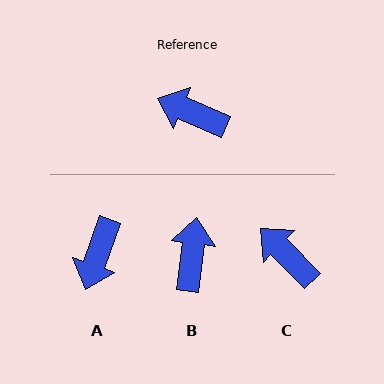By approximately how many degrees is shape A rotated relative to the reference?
Approximately 93 degrees counter-clockwise.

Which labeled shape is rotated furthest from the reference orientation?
A, about 93 degrees away.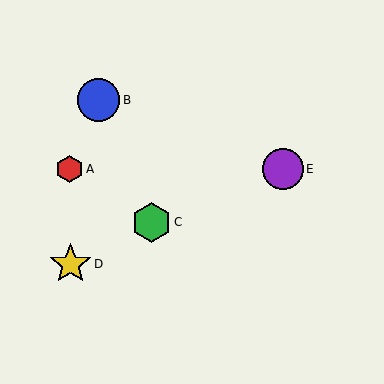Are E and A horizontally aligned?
Yes, both are at y≈169.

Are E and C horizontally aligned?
No, E is at y≈169 and C is at y≈222.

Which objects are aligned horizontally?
Objects A, E are aligned horizontally.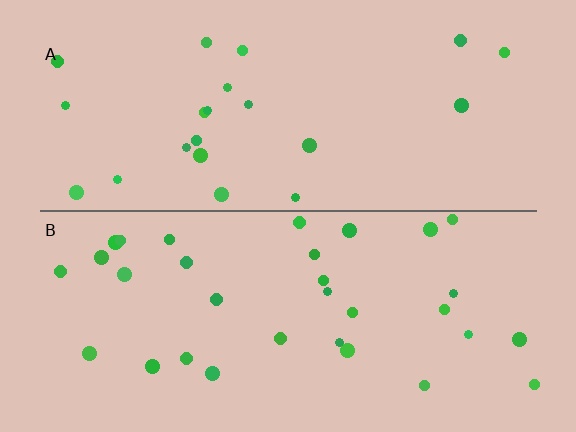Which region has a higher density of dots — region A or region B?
B (the bottom).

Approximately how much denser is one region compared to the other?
Approximately 1.4× — region B over region A.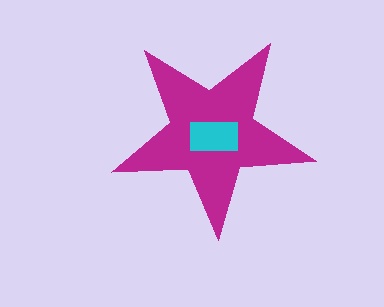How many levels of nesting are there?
2.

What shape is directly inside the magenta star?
The cyan rectangle.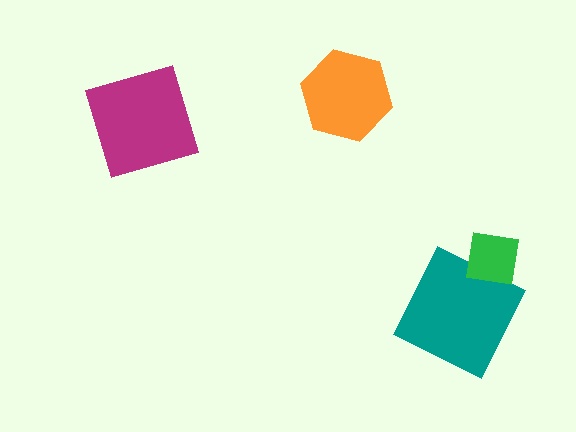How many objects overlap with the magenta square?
0 objects overlap with the magenta square.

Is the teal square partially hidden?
Yes, it is partially covered by another shape.